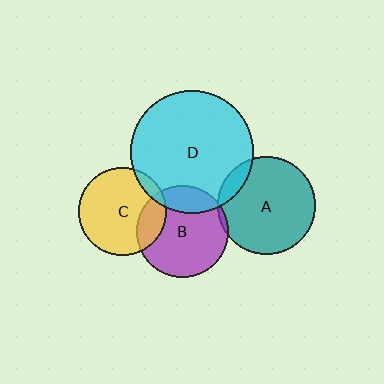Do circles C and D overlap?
Yes.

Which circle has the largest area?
Circle D (cyan).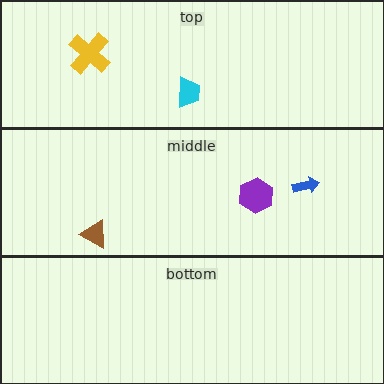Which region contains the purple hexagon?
The middle region.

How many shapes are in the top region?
2.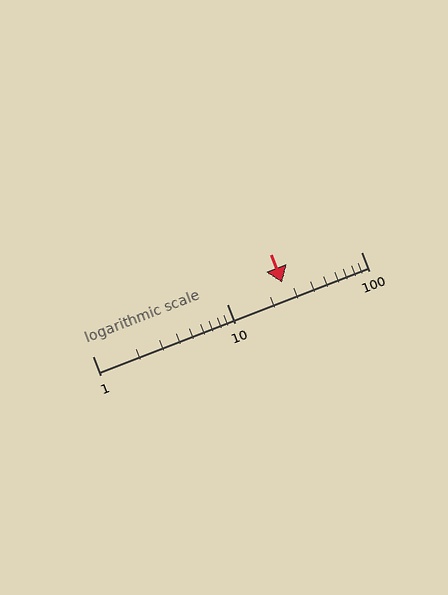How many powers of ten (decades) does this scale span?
The scale spans 2 decades, from 1 to 100.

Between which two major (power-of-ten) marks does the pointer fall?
The pointer is between 10 and 100.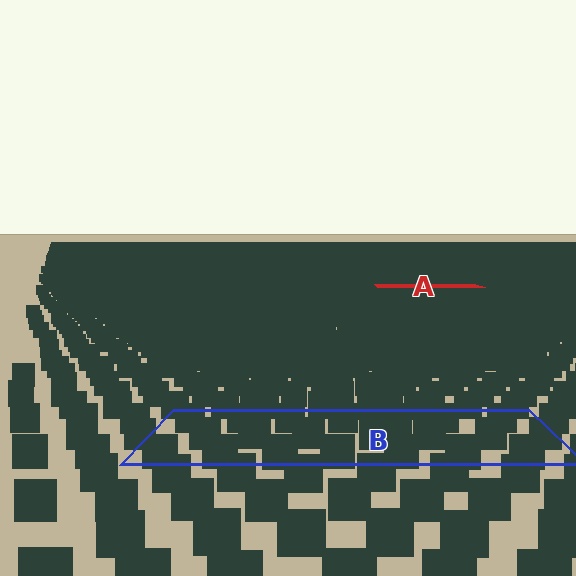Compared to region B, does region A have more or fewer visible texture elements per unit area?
Region A has more texture elements per unit area — they are packed more densely because it is farther away.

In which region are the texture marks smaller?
The texture marks are smaller in region A, because it is farther away.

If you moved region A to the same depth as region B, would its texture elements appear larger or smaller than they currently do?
They would appear larger. At a closer depth, the same texture elements are projected at a bigger on-screen size.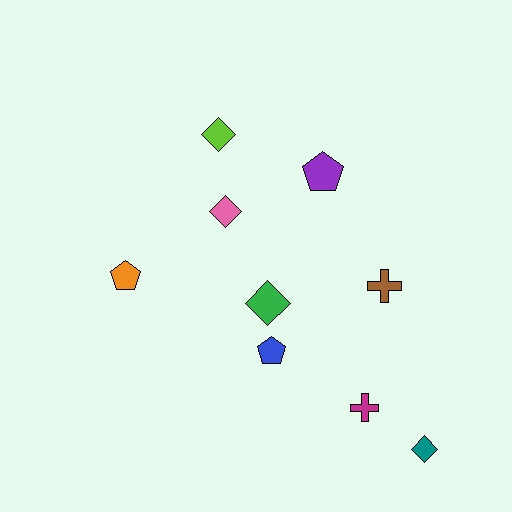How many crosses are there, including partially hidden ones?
There are 2 crosses.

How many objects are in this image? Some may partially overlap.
There are 9 objects.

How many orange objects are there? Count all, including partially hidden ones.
There is 1 orange object.